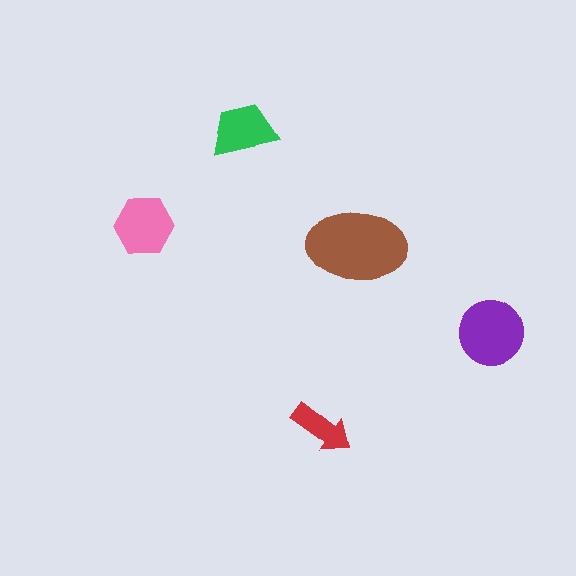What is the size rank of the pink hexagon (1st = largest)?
3rd.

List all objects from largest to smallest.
The brown ellipse, the purple circle, the pink hexagon, the green trapezoid, the red arrow.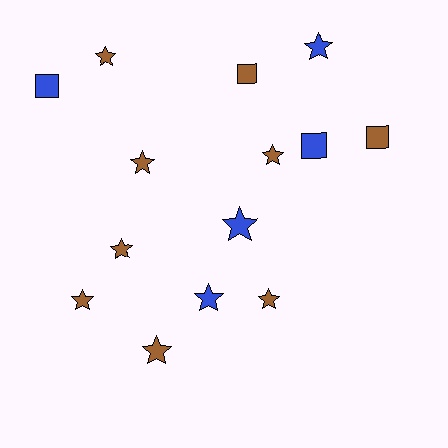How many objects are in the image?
There are 14 objects.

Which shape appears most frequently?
Star, with 10 objects.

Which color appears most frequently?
Brown, with 9 objects.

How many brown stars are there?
There are 7 brown stars.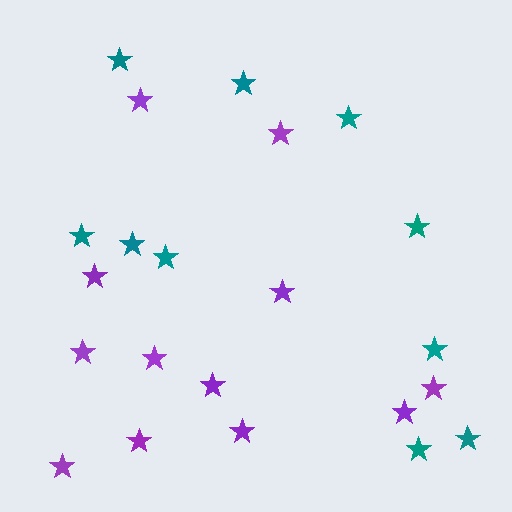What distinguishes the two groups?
There are 2 groups: one group of purple stars (12) and one group of teal stars (10).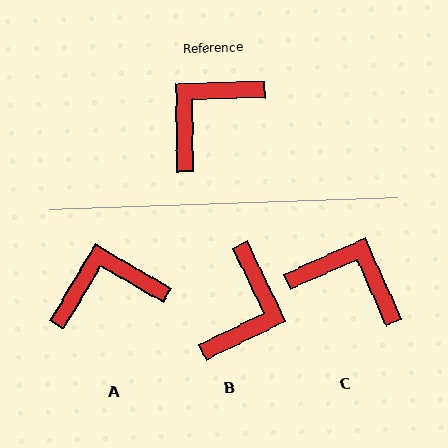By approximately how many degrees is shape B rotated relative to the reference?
Approximately 155 degrees clockwise.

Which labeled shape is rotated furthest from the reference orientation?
B, about 155 degrees away.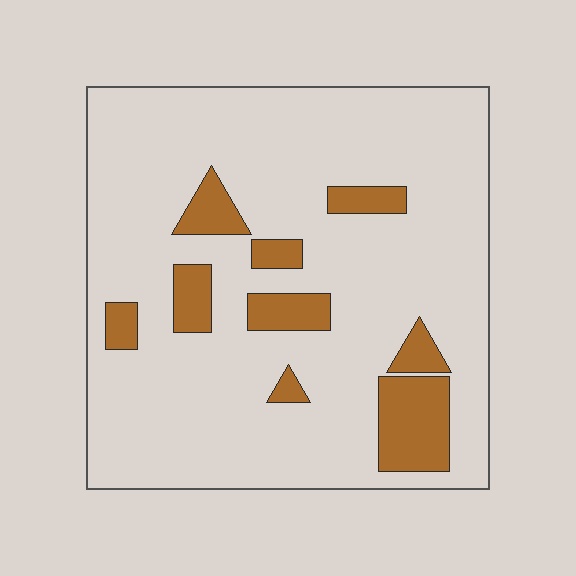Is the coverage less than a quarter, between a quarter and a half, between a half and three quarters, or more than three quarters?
Less than a quarter.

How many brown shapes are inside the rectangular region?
9.